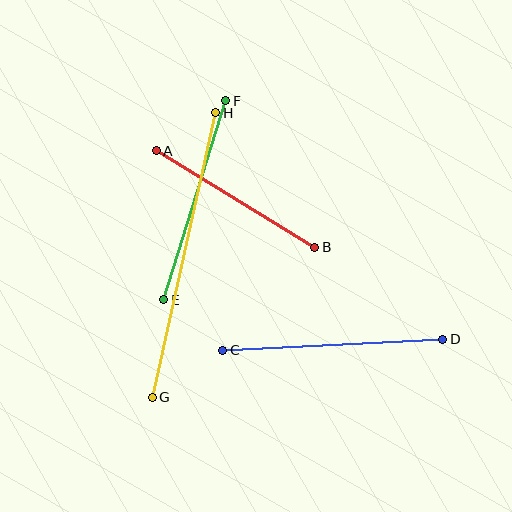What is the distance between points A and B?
The distance is approximately 186 pixels.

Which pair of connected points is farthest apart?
Points G and H are farthest apart.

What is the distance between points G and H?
The distance is approximately 291 pixels.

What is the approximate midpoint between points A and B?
The midpoint is at approximately (235, 199) pixels.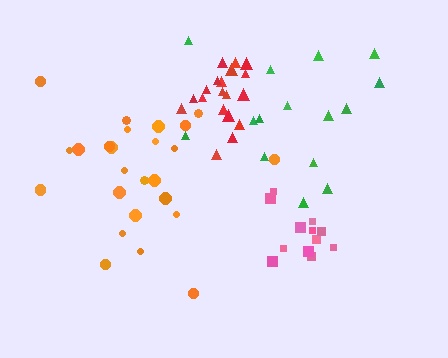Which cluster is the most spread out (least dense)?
Green.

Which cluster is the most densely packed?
Red.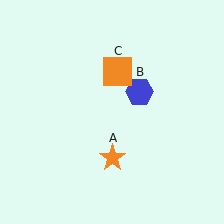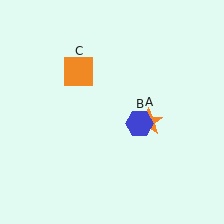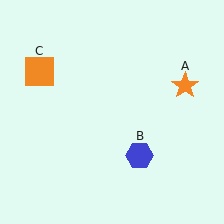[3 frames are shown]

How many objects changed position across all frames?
3 objects changed position: orange star (object A), blue hexagon (object B), orange square (object C).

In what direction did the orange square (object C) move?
The orange square (object C) moved left.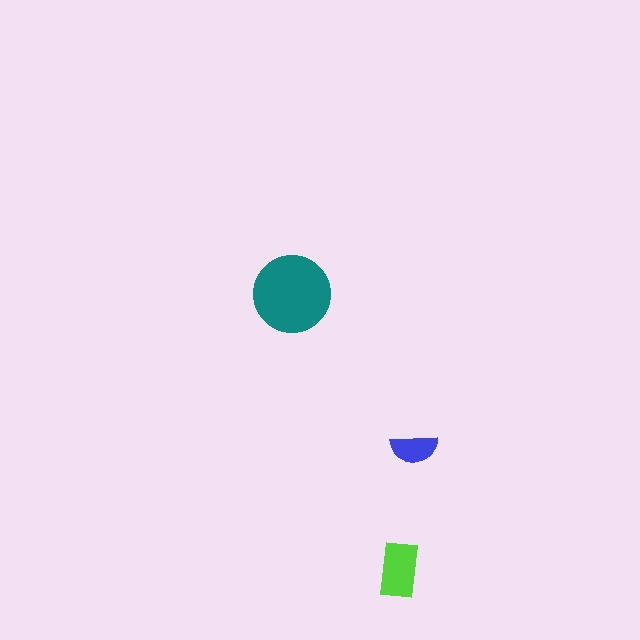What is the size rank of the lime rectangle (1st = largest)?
2nd.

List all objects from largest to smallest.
The teal circle, the lime rectangle, the blue semicircle.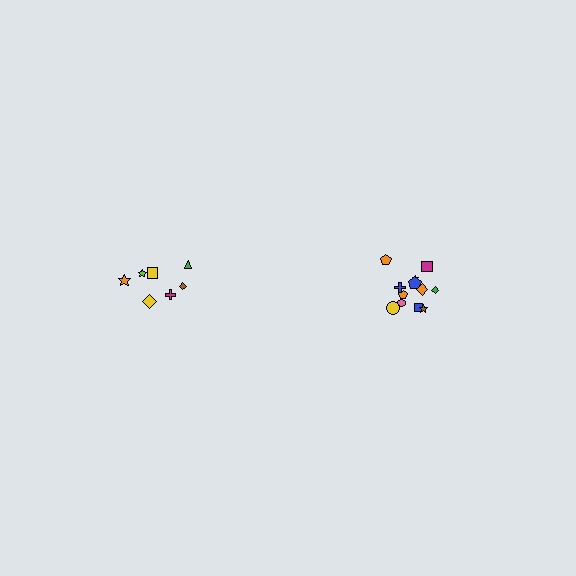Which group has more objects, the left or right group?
The right group.